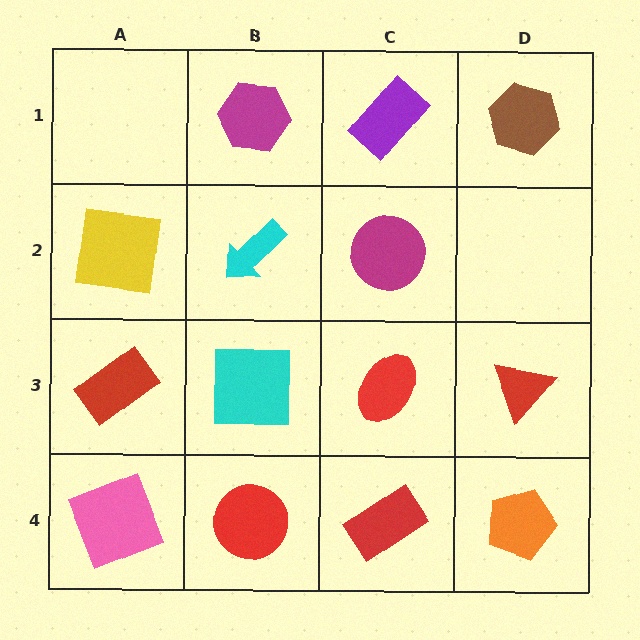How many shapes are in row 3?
4 shapes.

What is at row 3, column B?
A cyan square.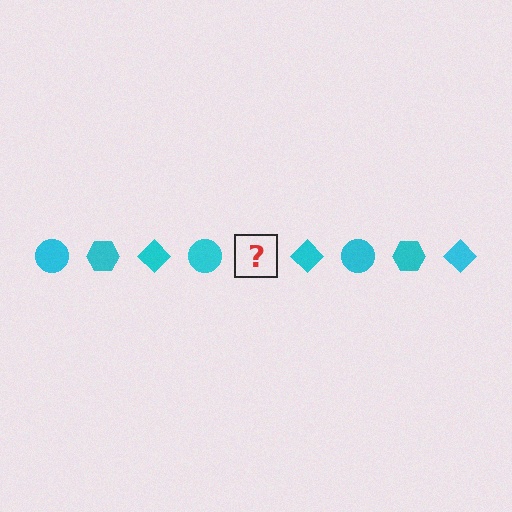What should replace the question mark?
The question mark should be replaced with a cyan hexagon.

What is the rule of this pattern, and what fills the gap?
The rule is that the pattern cycles through circle, hexagon, diamond shapes in cyan. The gap should be filled with a cyan hexagon.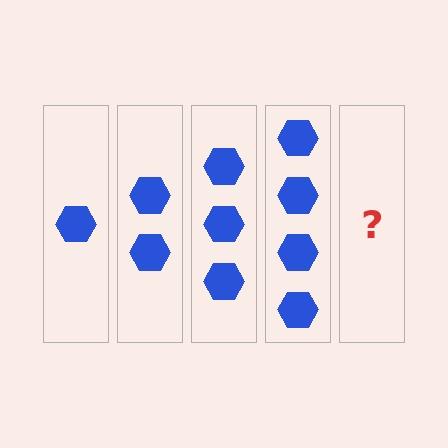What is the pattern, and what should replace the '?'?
The pattern is that each step adds one more hexagon. The '?' should be 5 hexagons.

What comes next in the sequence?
The next element should be 5 hexagons.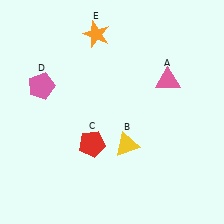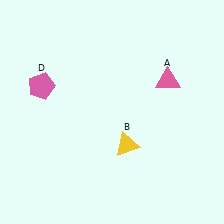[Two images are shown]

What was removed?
The red pentagon (C), the orange star (E) were removed in Image 2.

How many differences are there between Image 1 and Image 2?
There are 2 differences between the two images.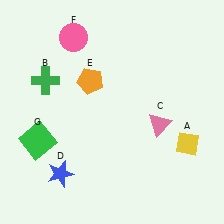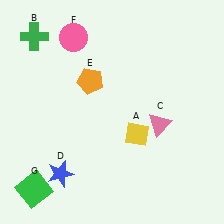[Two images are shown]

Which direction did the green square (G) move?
The green square (G) moved down.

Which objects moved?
The objects that moved are: the yellow diamond (A), the green cross (B), the green square (G).